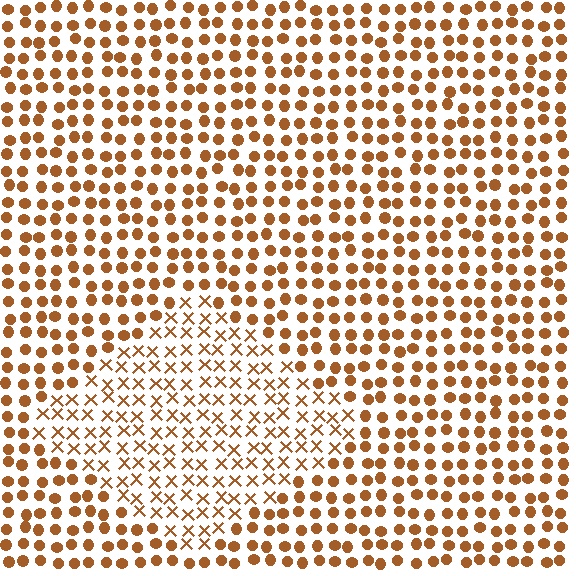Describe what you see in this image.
The image is filled with small brown elements arranged in a uniform grid. A diamond-shaped region contains X marks, while the surrounding area contains circles. The boundary is defined purely by the change in element shape.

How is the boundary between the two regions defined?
The boundary is defined by a change in element shape: X marks inside vs. circles outside. All elements share the same color and spacing.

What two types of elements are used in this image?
The image uses X marks inside the diamond region and circles outside it.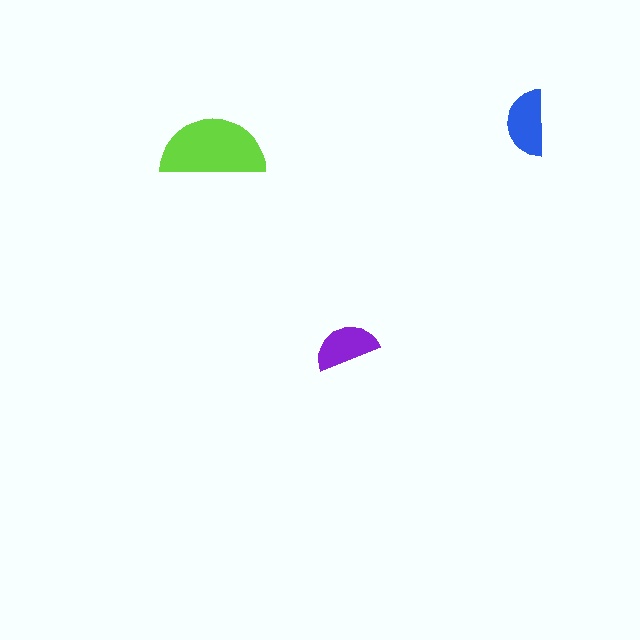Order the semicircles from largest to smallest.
the lime one, the blue one, the purple one.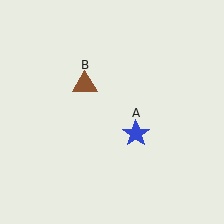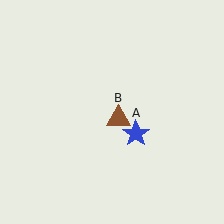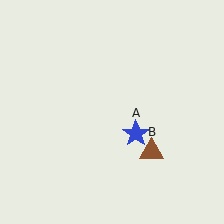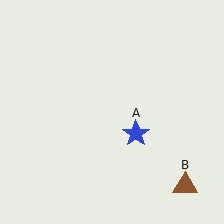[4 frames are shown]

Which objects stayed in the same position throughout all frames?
Blue star (object A) remained stationary.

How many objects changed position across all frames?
1 object changed position: brown triangle (object B).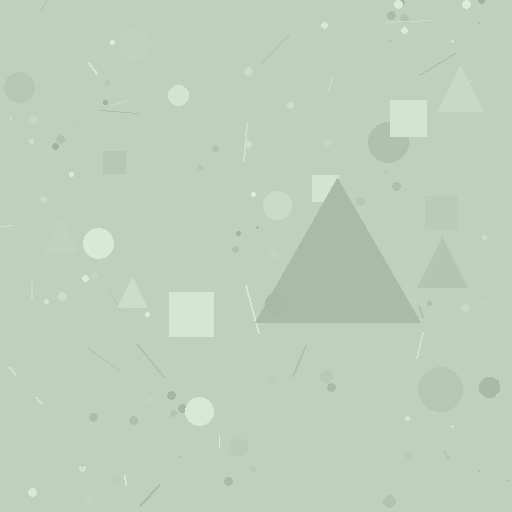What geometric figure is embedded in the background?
A triangle is embedded in the background.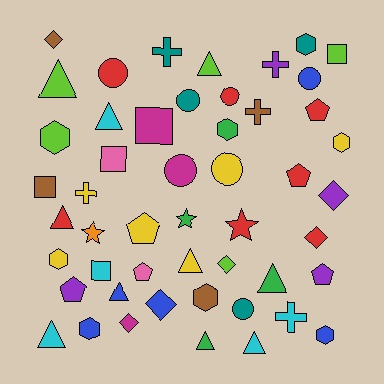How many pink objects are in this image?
There are 2 pink objects.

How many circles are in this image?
There are 7 circles.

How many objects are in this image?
There are 50 objects.